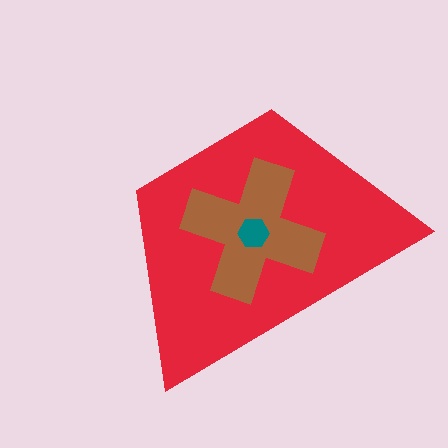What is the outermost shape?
The red trapezoid.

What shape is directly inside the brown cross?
The teal hexagon.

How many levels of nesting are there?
3.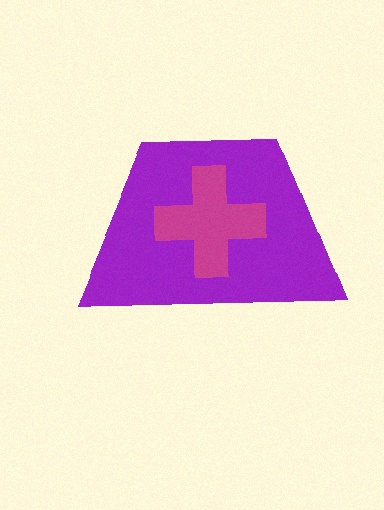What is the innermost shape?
The magenta cross.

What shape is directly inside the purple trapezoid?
The magenta cross.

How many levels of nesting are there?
2.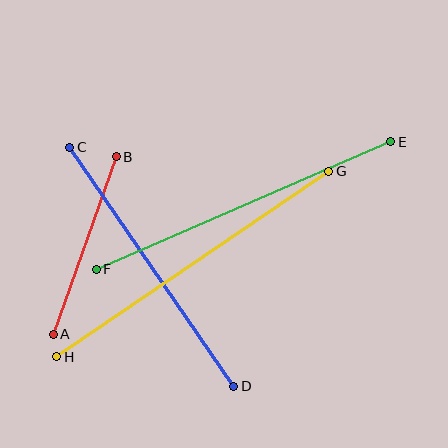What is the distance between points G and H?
The distance is approximately 329 pixels.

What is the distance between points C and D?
The distance is approximately 290 pixels.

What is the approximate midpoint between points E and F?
The midpoint is at approximately (243, 206) pixels.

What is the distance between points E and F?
The distance is approximately 321 pixels.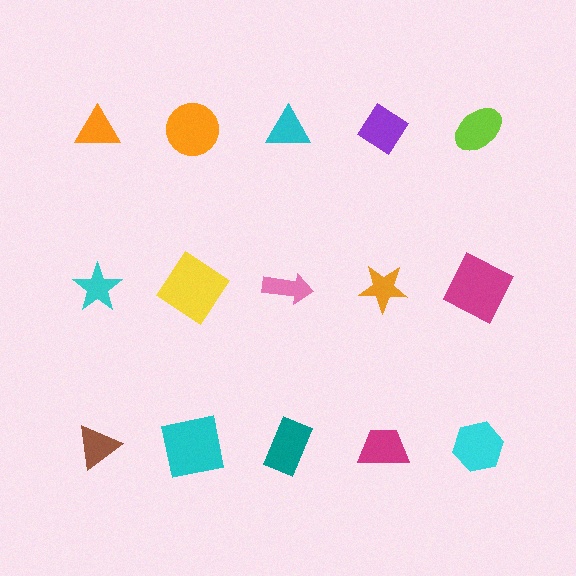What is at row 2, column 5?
A magenta square.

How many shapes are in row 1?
5 shapes.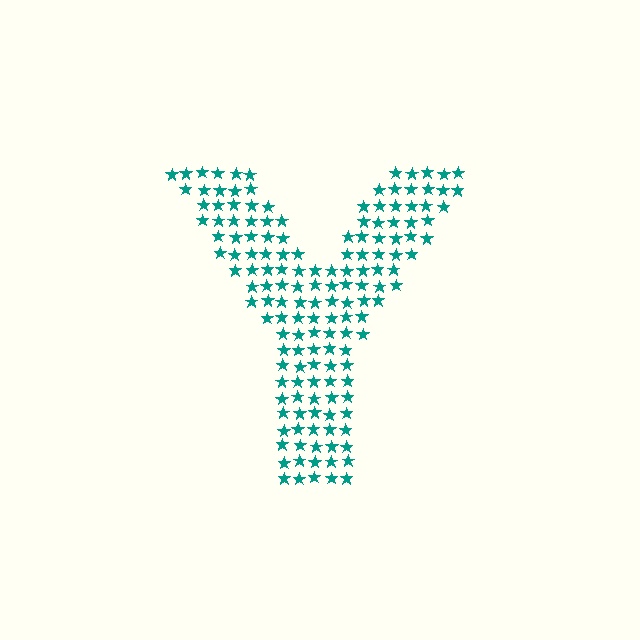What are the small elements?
The small elements are stars.